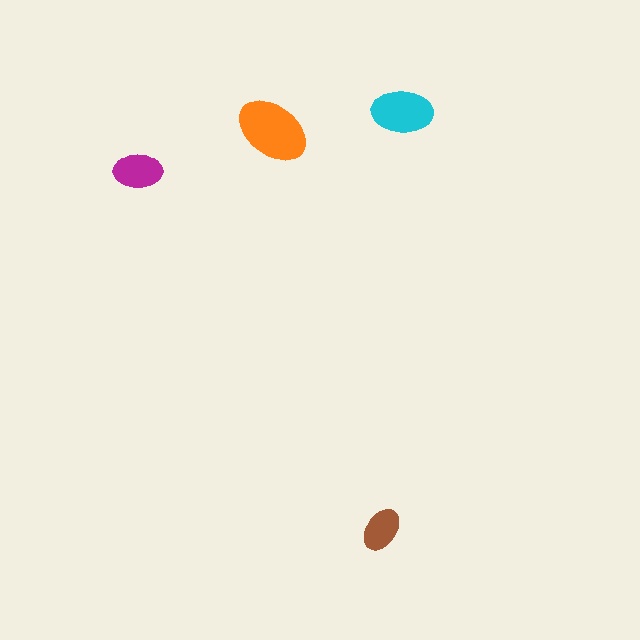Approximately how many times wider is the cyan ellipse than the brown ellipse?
About 1.5 times wider.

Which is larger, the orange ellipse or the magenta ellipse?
The orange one.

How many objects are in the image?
There are 4 objects in the image.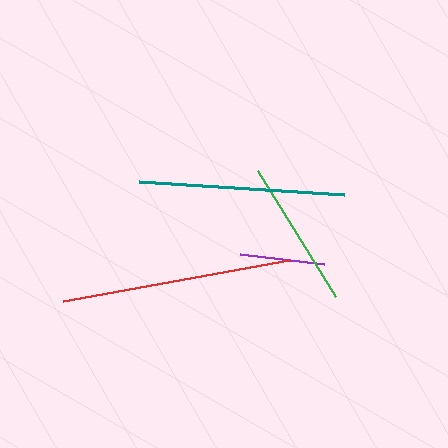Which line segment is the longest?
The red line is the longest at approximately 230 pixels.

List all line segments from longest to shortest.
From longest to shortest: red, teal, green, purple.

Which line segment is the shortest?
The purple line is the shortest at approximately 84 pixels.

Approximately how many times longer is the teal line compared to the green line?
The teal line is approximately 1.4 times the length of the green line.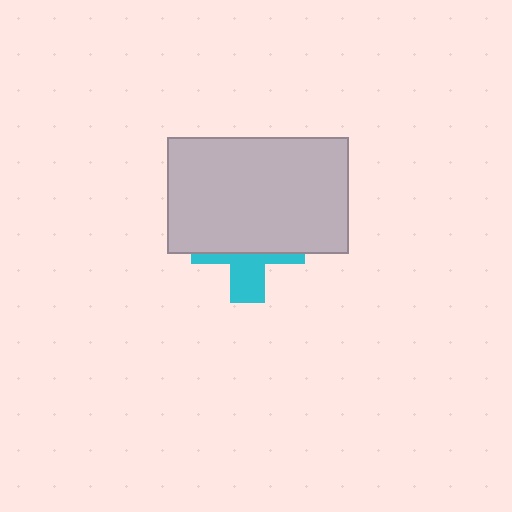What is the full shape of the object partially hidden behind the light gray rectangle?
The partially hidden object is a cyan cross.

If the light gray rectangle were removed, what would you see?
You would see the complete cyan cross.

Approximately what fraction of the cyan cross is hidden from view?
Roughly 62% of the cyan cross is hidden behind the light gray rectangle.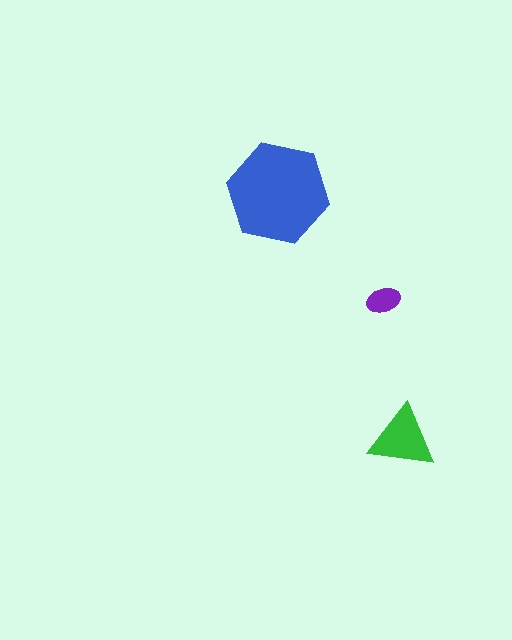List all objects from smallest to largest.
The purple ellipse, the green triangle, the blue hexagon.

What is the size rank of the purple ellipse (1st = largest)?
3rd.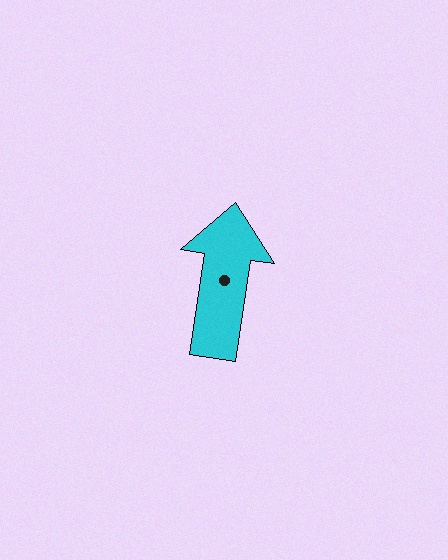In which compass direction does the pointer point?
North.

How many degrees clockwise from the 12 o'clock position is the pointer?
Approximately 8 degrees.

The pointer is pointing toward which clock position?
Roughly 12 o'clock.